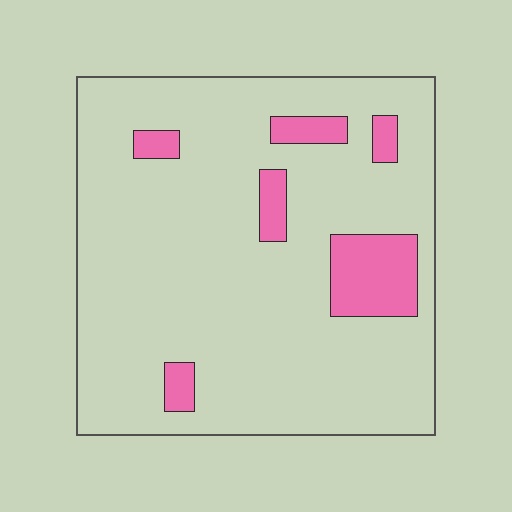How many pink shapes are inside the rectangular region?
6.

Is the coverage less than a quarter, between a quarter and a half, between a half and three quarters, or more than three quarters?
Less than a quarter.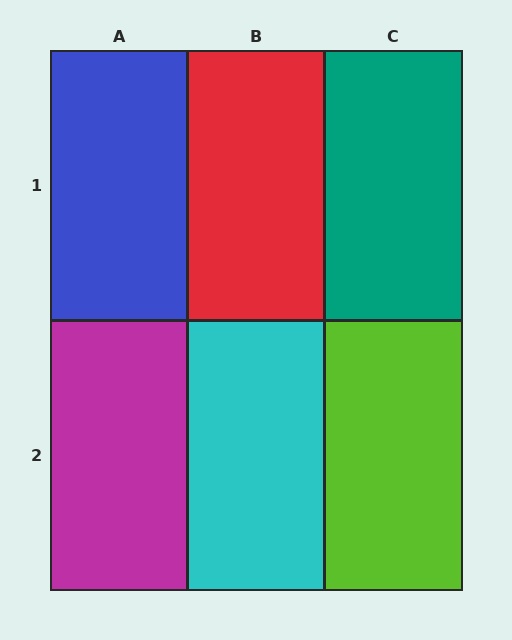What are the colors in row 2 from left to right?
Magenta, cyan, lime.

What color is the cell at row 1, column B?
Red.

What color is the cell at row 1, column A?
Blue.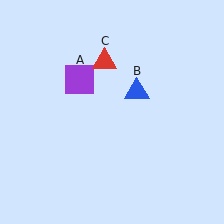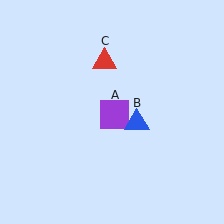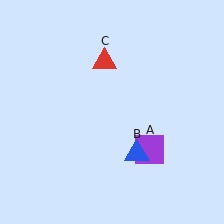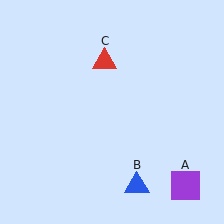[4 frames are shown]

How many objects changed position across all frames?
2 objects changed position: purple square (object A), blue triangle (object B).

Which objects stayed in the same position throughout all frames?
Red triangle (object C) remained stationary.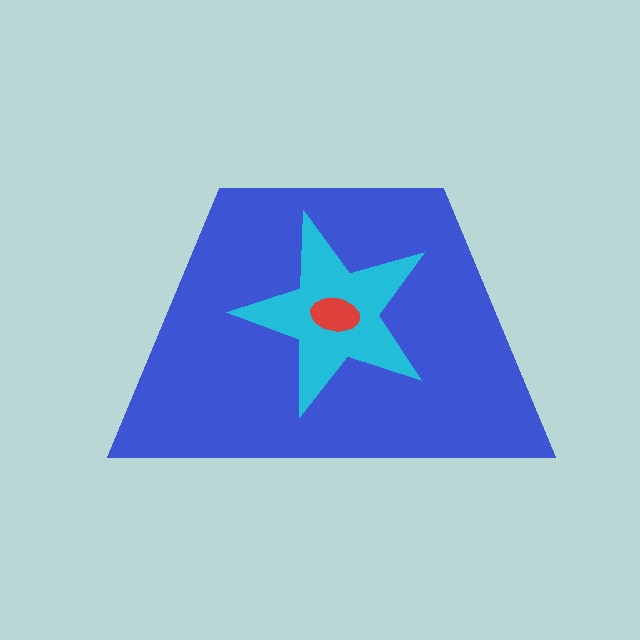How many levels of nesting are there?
3.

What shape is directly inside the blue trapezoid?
The cyan star.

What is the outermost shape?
The blue trapezoid.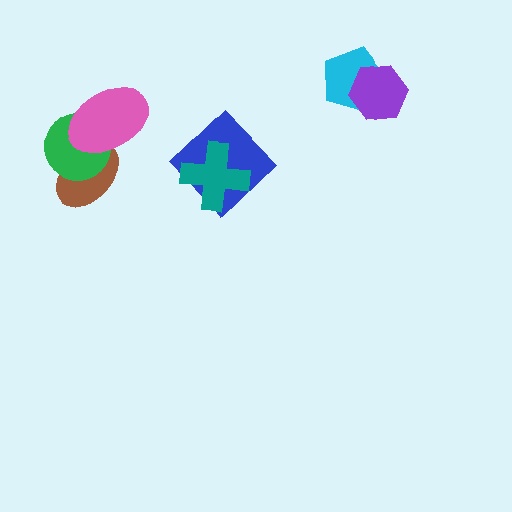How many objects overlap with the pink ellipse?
2 objects overlap with the pink ellipse.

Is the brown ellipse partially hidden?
Yes, it is partially covered by another shape.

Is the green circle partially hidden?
Yes, it is partially covered by another shape.